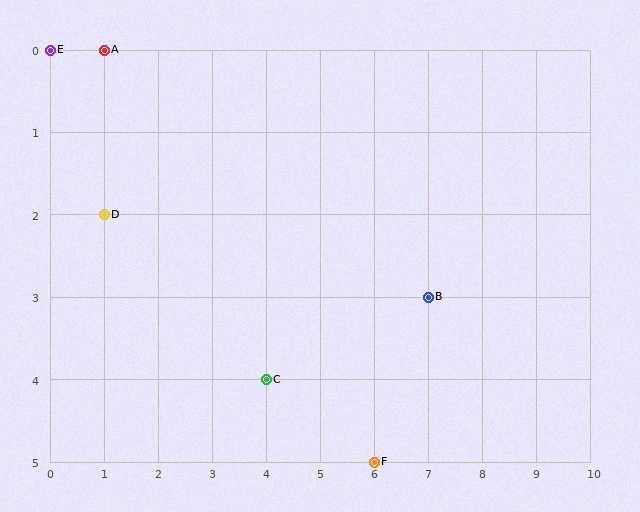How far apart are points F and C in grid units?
Points F and C are 2 columns and 1 row apart (about 2.2 grid units diagonally).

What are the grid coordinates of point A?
Point A is at grid coordinates (1, 0).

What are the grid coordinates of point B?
Point B is at grid coordinates (7, 3).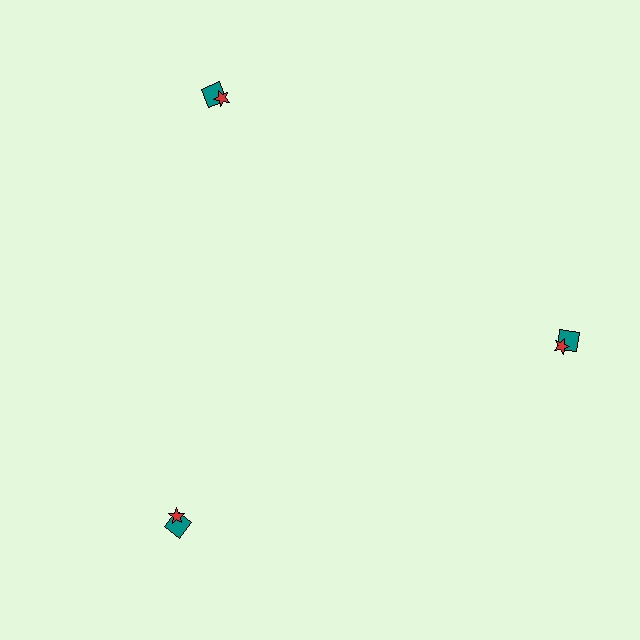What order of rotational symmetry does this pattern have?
This pattern has 3-fold rotational symmetry.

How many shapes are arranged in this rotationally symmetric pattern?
There are 6 shapes, arranged in 3 groups of 2.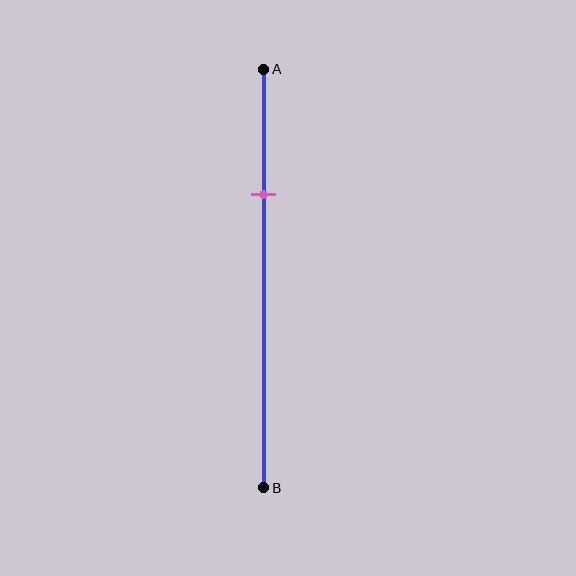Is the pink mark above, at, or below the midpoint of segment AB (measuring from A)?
The pink mark is above the midpoint of segment AB.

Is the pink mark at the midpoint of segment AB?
No, the mark is at about 30% from A, not at the 50% midpoint.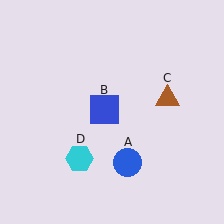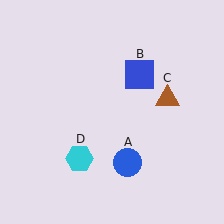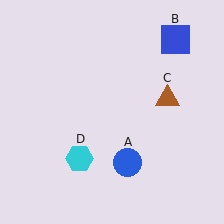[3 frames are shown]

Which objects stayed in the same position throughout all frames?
Blue circle (object A) and brown triangle (object C) and cyan hexagon (object D) remained stationary.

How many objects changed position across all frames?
1 object changed position: blue square (object B).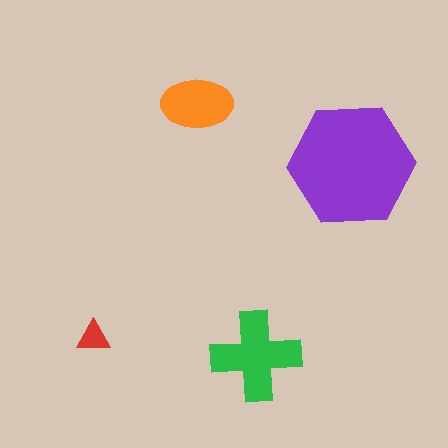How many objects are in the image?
There are 4 objects in the image.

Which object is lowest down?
The green cross is bottommost.